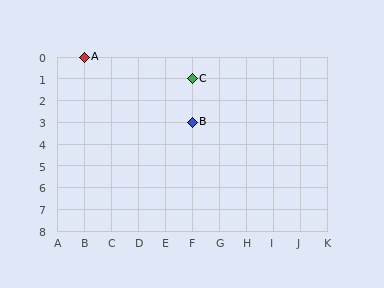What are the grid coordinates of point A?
Point A is at grid coordinates (B, 0).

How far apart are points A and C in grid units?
Points A and C are 4 columns and 1 row apart (about 4.1 grid units diagonally).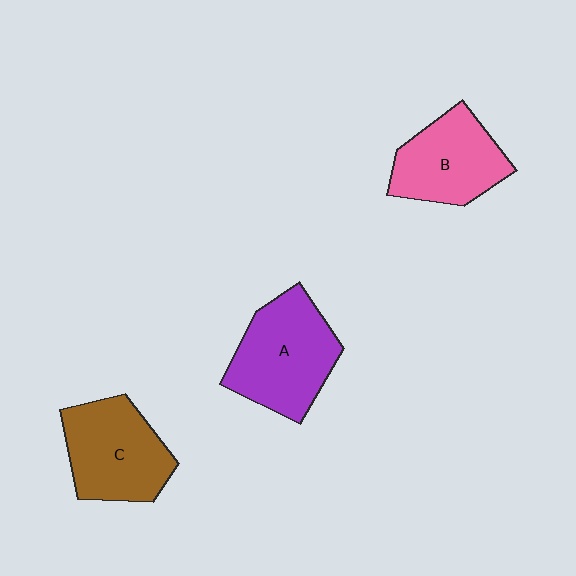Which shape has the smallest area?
Shape B (pink).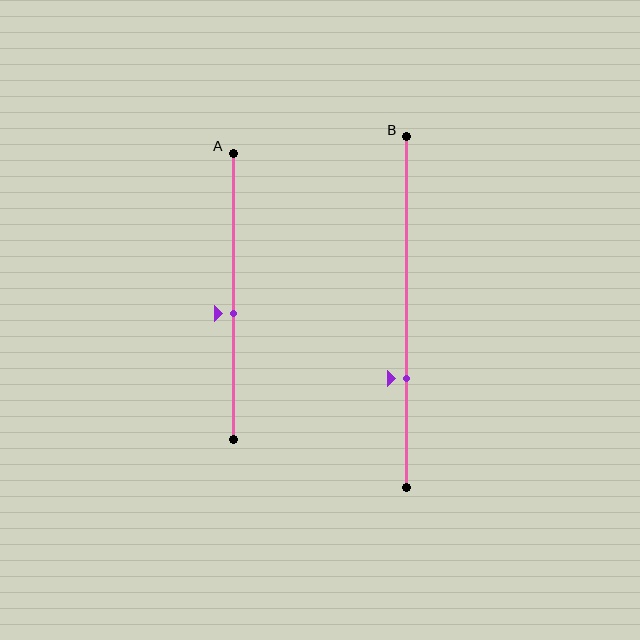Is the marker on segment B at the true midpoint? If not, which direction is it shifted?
No, the marker on segment B is shifted downward by about 19% of the segment length.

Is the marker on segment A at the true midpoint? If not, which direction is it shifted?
No, the marker on segment A is shifted downward by about 6% of the segment length.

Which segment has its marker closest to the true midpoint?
Segment A has its marker closest to the true midpoint.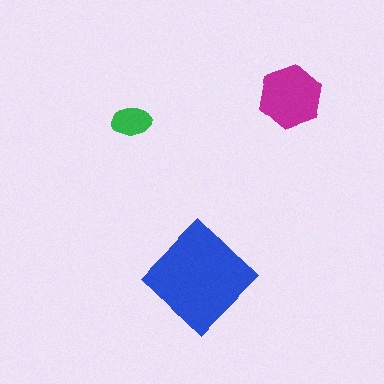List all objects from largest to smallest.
The blue diamond, the magenta hexagon, the green ellipse.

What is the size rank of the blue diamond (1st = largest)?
1st.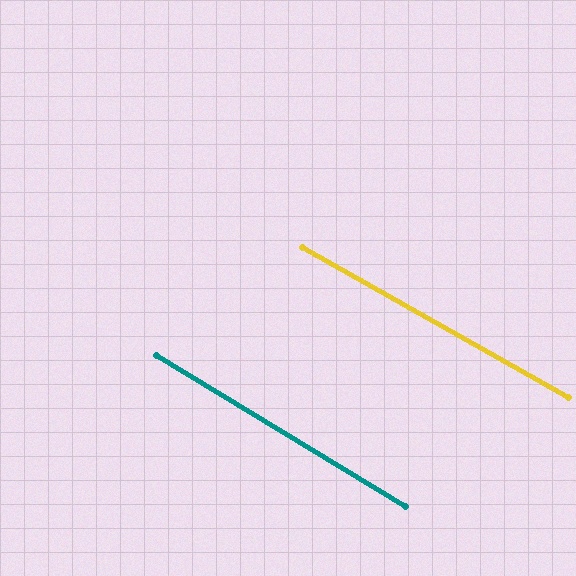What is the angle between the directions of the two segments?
Approximately 2 degrees.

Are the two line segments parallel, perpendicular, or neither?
Parallel — their directions differ by only 1.7°.